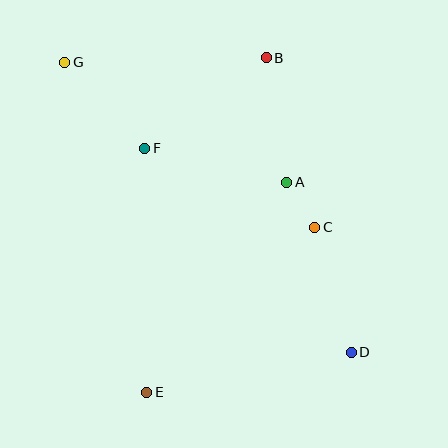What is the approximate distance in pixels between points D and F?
The distance between D and F is approximately 290 pixels.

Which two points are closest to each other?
Points A and C are closest to each other.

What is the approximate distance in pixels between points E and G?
The distance between E and G is approximately 340 pixels.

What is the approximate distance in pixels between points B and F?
The distance between B and F is approximately 151 pixels.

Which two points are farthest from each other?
Points D and G are farthest from each other.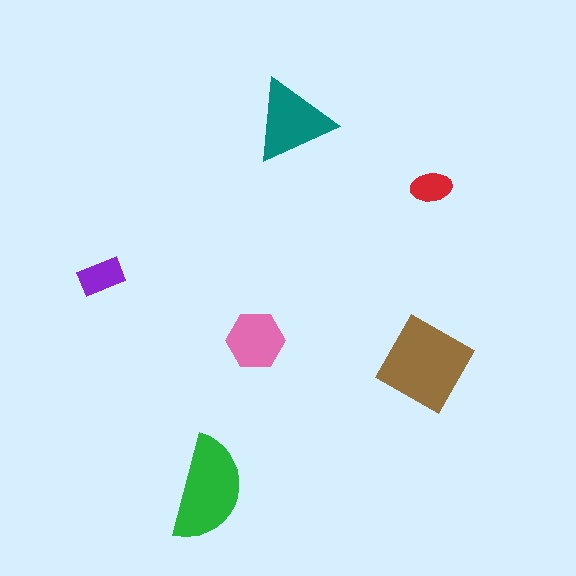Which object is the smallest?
The red ellipse.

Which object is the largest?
The brown diamond.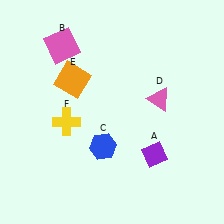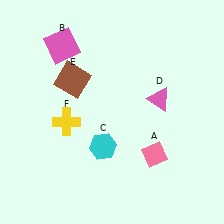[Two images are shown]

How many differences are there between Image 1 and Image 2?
There are 3 differences between the two images.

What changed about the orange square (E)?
In Image 1, E is orange. In Image 2, it changed to brown.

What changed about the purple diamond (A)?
In Image 1, A is purple. In Image 2, it changed to pink.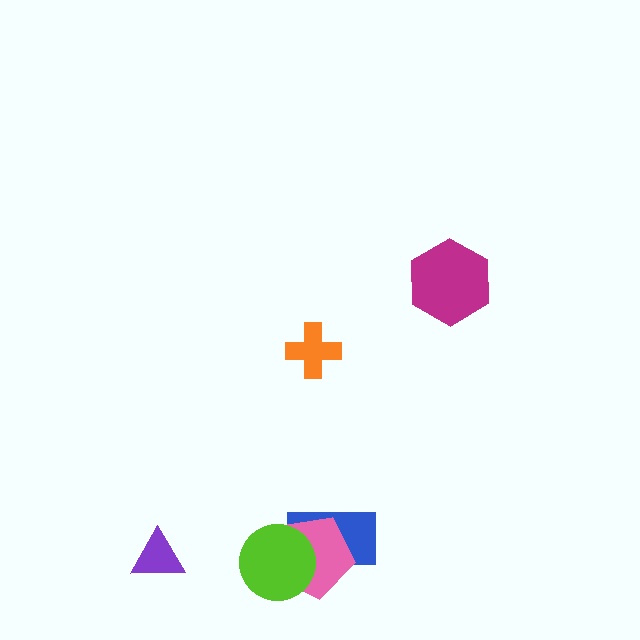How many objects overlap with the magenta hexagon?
0 objects overlap with the magenta hexagon.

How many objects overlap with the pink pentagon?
2 objects overlap with the pink pentagon.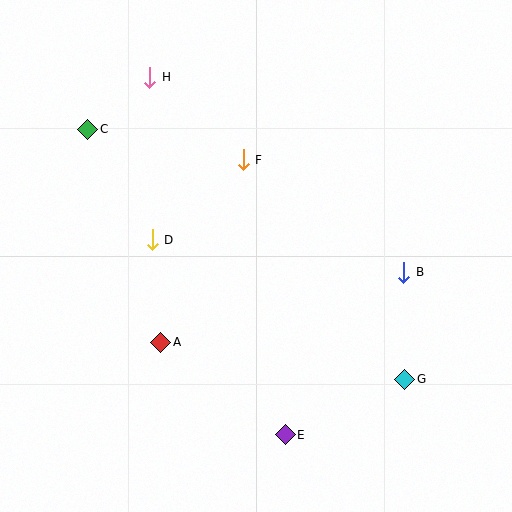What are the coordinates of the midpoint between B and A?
The midpoint between B and A is at (282, 307).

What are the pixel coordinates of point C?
Point C is at (88, 129).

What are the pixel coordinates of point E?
Point E is at (285, 435).